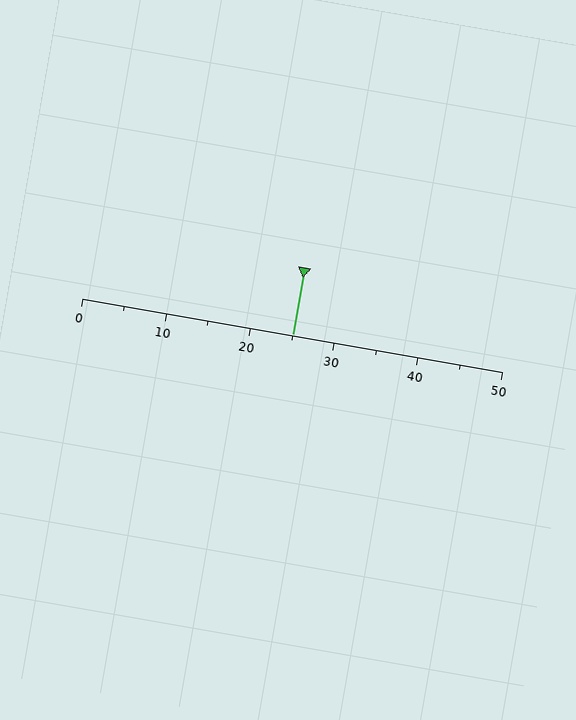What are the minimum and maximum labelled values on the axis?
The axis runs from 0 to 50.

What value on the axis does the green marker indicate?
The marker indicates approximately 25.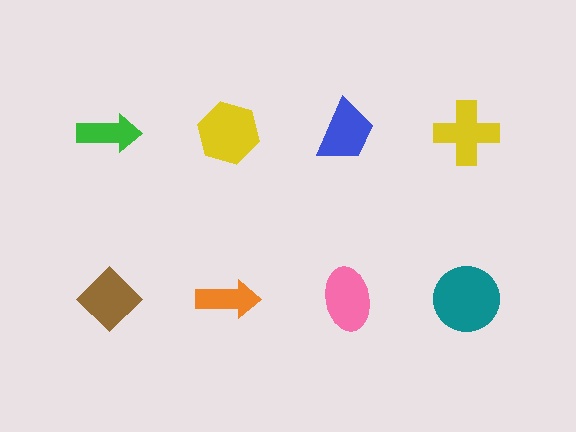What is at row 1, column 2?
A yellow hexagon.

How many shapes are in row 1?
4 shapes.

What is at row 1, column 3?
A blue trapezoid.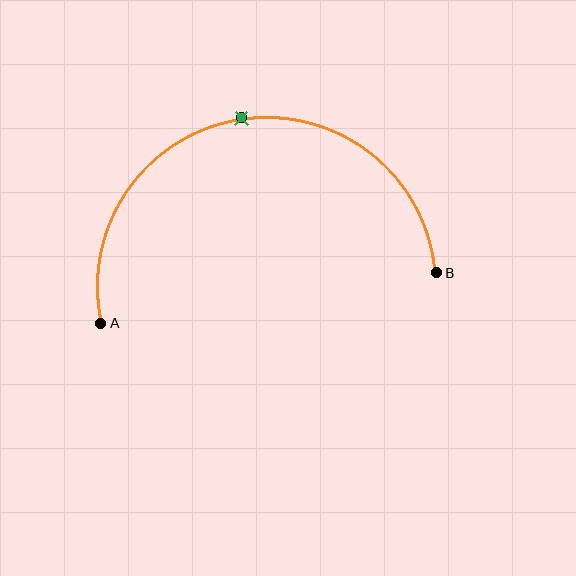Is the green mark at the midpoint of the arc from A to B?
Yes. The green mark lies on the arc at equal arc-length from both A and B — it is the arc midpoint.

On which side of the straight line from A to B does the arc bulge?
The arc bulges above the straight line connecting A and B.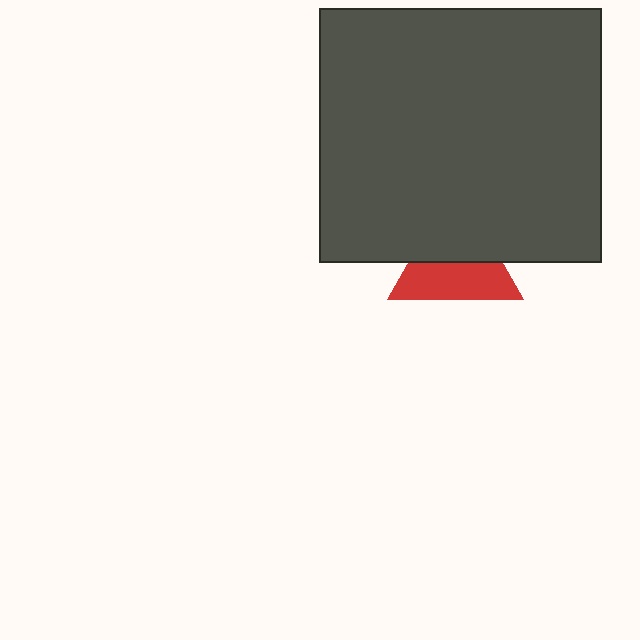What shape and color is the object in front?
The object in front is a dark gray rectangle.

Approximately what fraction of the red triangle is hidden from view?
Roughly 49% of the red triangle is hidden behind the dark gray rectangle.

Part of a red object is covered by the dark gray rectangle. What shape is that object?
It is a triangle.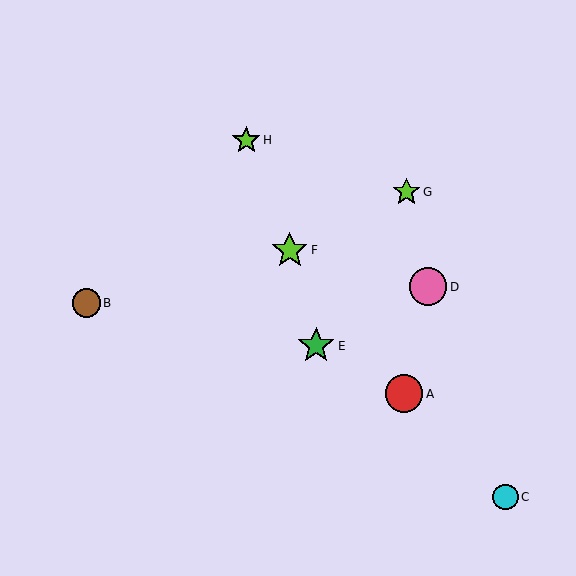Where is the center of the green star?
The center of the green star is at (316, 346).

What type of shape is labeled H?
Shape H is a lime star.